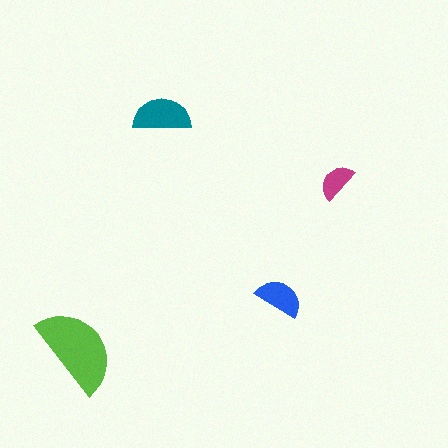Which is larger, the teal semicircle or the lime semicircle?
The lime one.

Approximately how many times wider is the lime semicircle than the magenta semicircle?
About 2.5 times wider.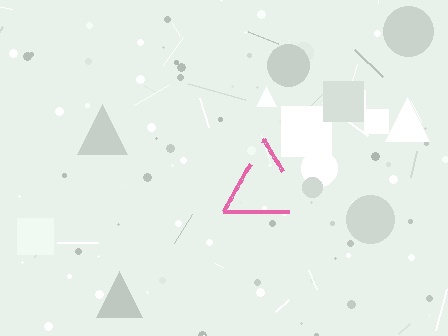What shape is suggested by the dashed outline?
The dashed outline suggests a triangle.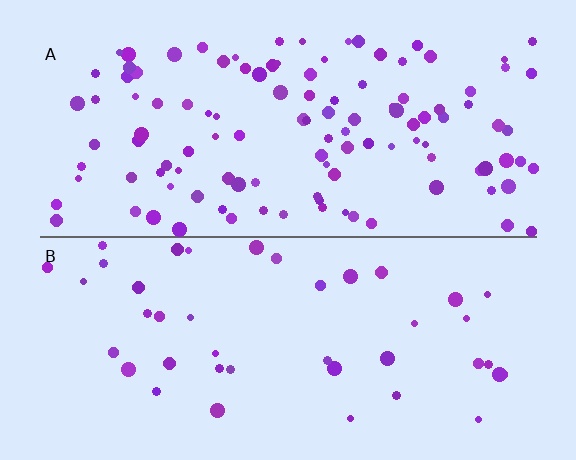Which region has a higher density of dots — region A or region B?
A (the top).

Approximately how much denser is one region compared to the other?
Approximately 2.7× — region A over region B.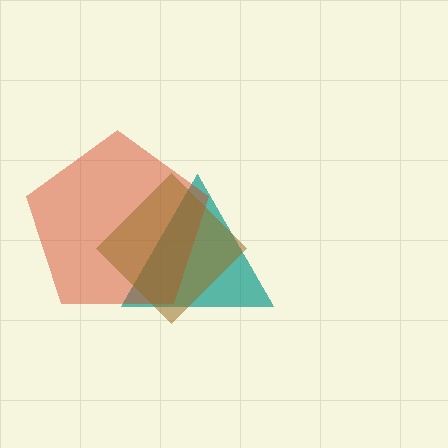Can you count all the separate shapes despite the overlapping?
Yes, there are 3 separate shapes.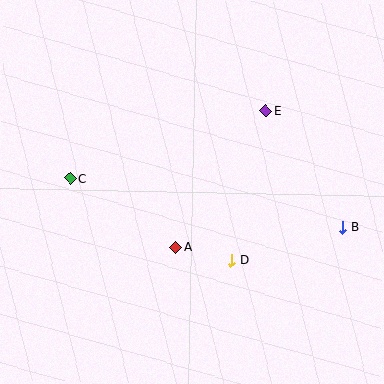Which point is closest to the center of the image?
Point A at (176, 247) is closest to the center.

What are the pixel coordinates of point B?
Point B is at (343, 227).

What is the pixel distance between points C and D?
The distance between C and D is 181 pixels.